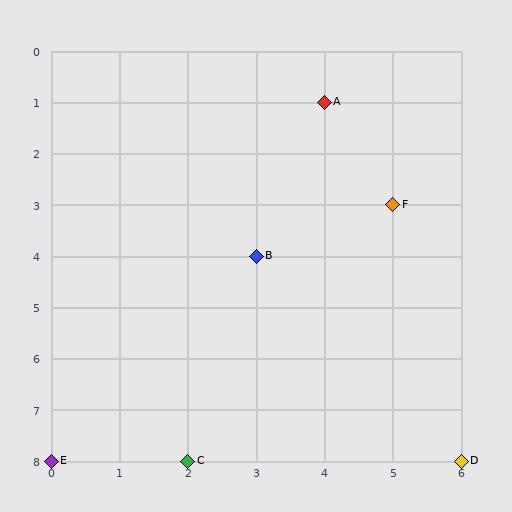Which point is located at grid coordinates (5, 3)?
Point F is at (5, 3).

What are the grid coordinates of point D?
Point D is at grid coordinates (6, 8).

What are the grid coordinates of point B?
Point B is at grid coordinates (3, 4).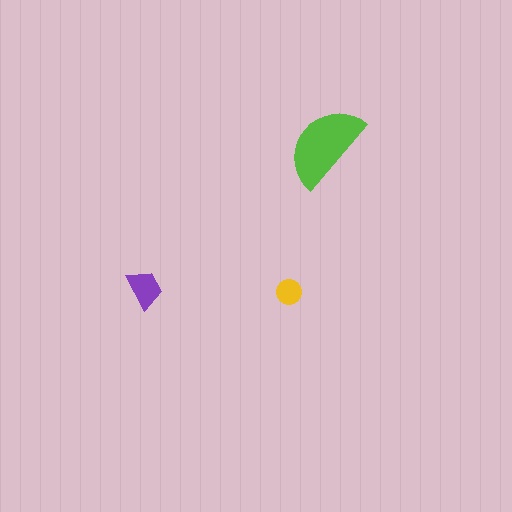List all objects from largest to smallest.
The lime semicircle, the purple trapezoid, the yellow circle.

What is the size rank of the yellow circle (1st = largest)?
3rd.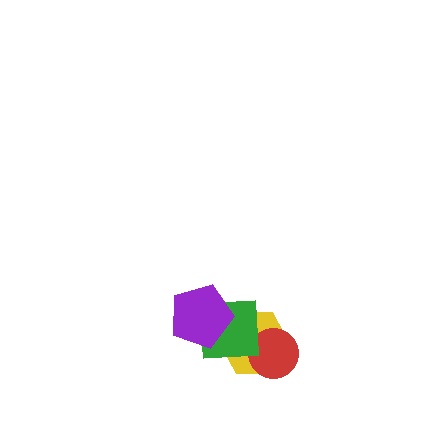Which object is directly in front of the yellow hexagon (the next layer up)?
The red circle is directly in front of the yellow hexagon.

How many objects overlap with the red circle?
1 object overlaps with the red circle.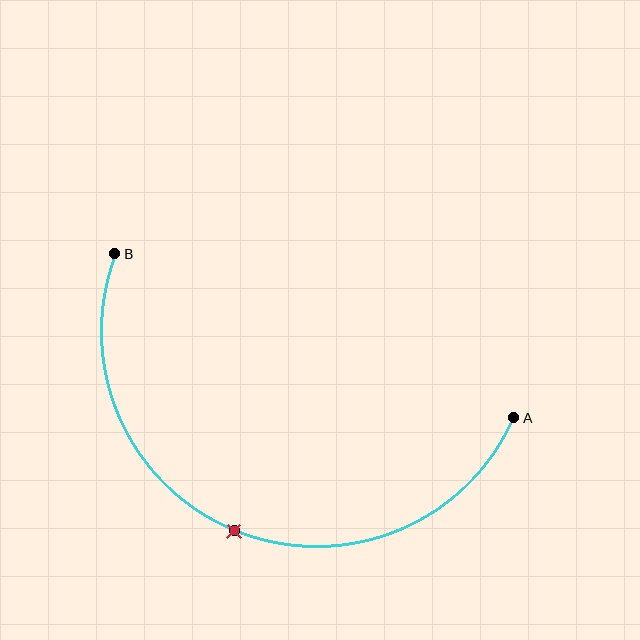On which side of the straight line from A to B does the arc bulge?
The arc bulges below the straight line connecting A and B.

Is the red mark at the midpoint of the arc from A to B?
Yes. The red mark lies on the arc at equal arc-length from both A and B — it is the arc midpoint.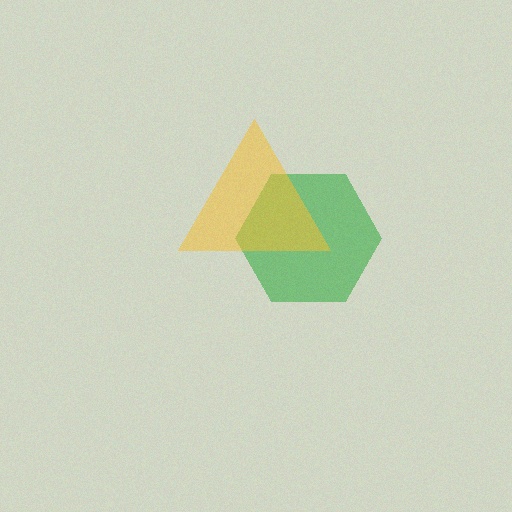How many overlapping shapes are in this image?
There are 2 overlapping shapes in the image.